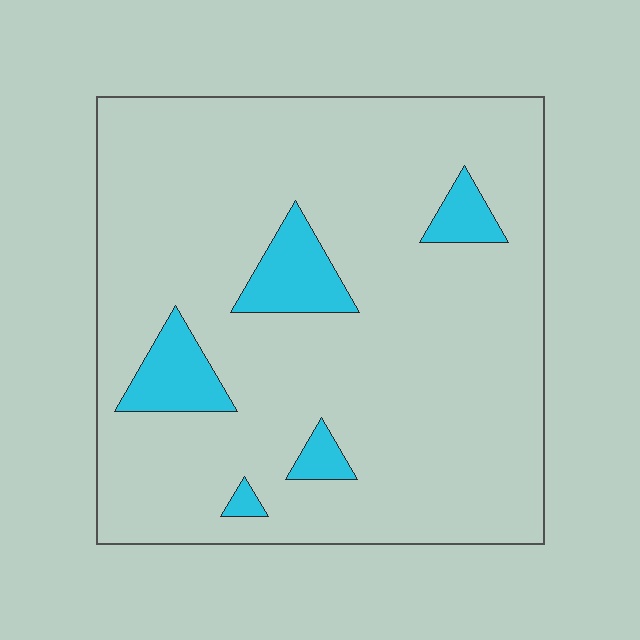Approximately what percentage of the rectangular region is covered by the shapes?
Approximately 10%.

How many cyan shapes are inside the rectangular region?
5.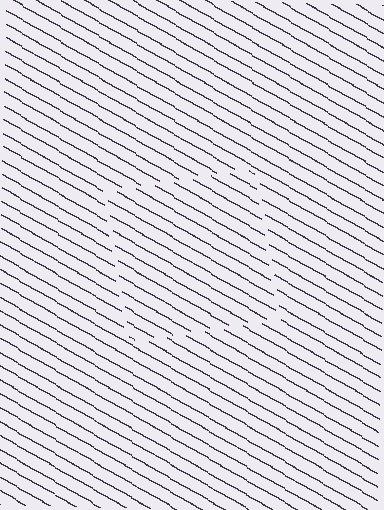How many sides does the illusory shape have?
4 sides — the line-ends trace a square.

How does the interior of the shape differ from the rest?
The interior of the shape contains the same grating, shifted by half a period — the contour is defined by the phase discontinuity where line-ends from the inner and outer gratings abut.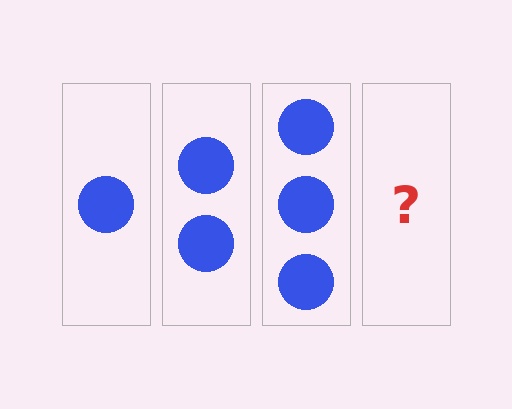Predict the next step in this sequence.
The next step is 4 circles.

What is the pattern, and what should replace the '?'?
The pattern is that each step adds one more circle. The '?' should be 4 circles.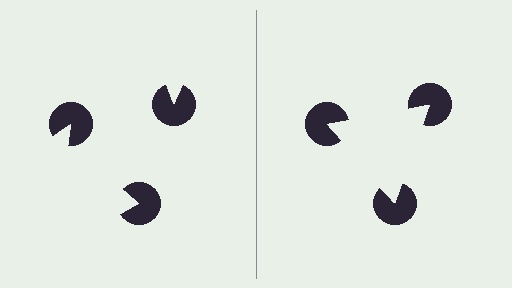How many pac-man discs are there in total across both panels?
6 — 3 on each side.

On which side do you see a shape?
An illusory triangle appears on the right side. On the left side the wedge cuts are rotated, so no coherent shape forms.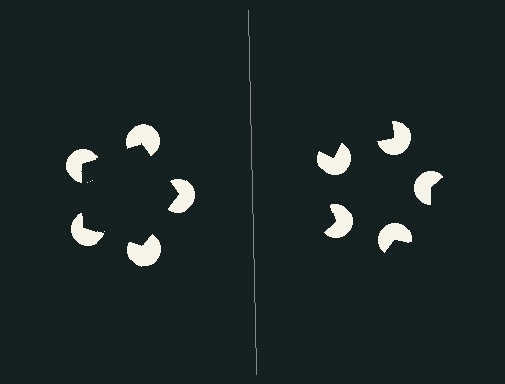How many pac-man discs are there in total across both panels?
10 — 5 on each side.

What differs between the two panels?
The pac-man discs are positioned identically on both sides; only the wedge orientations differ. On the left they align to a pentagon; on the right they are misaligned.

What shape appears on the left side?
An illusory pentagon.